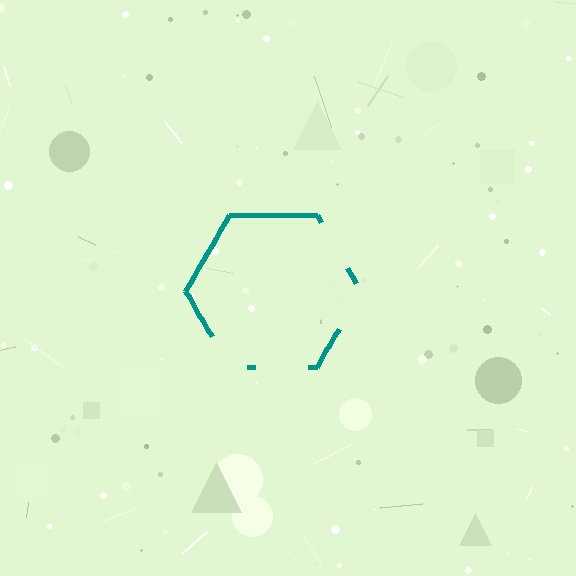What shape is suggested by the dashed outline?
The dashed outline suggests a hexagon.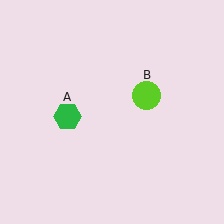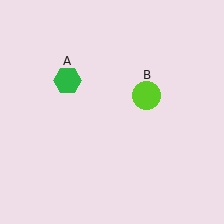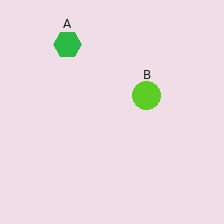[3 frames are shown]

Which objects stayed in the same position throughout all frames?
Lime circle (object B) remained stationary.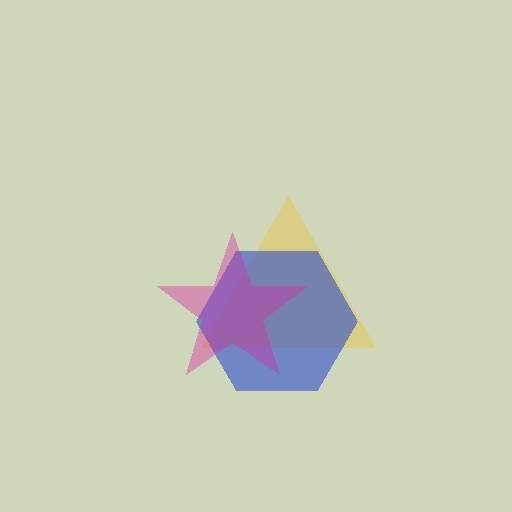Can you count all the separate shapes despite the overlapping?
Yes, there are 3 separate shapes.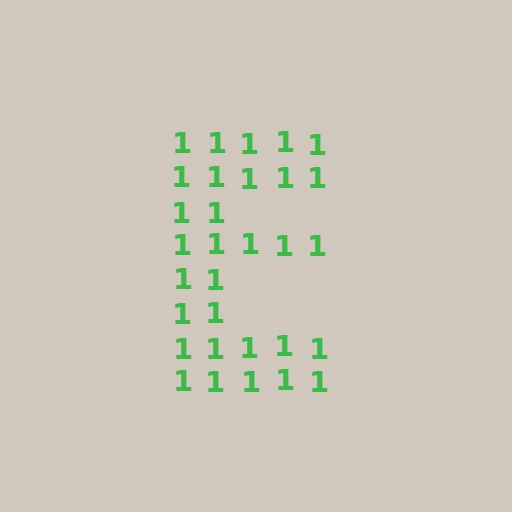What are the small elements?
The small elements are digit 1's.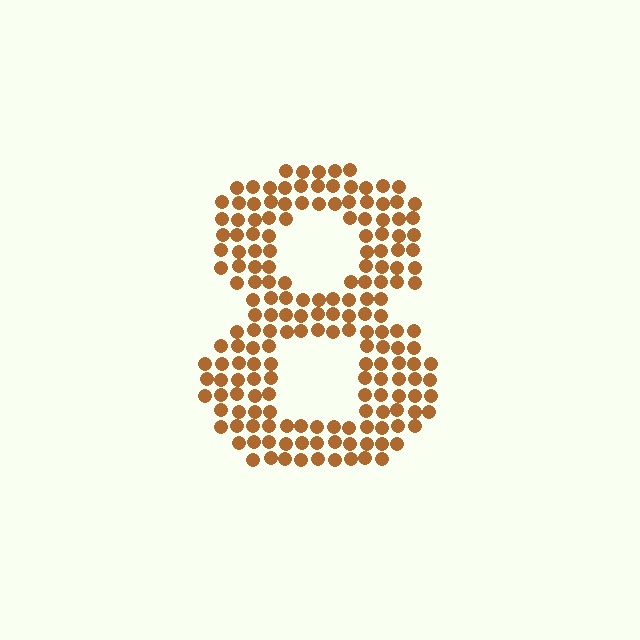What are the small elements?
The small elements are circles.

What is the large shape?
The large shape is the digit 8.